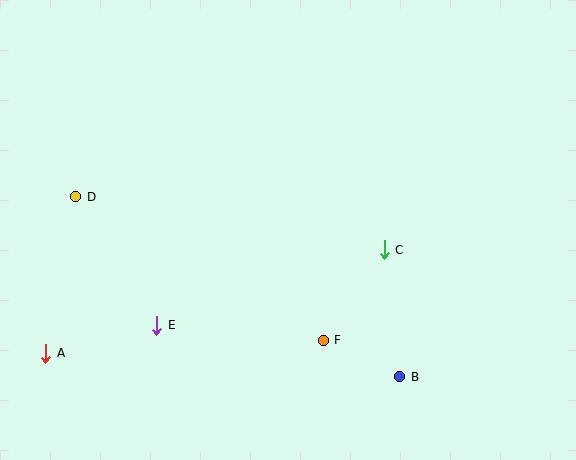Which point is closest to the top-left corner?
Point D is closest to the top-left corner.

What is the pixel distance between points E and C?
The distance between E and C is 240 pixels.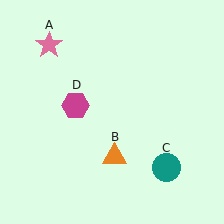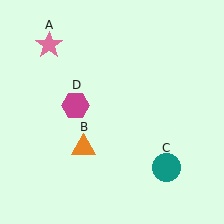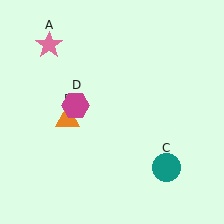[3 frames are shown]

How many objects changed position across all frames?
1 object changed position: orange triangle (object B).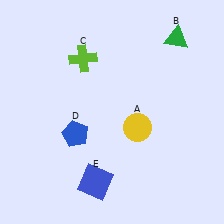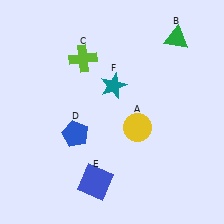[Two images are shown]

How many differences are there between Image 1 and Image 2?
There is 1 difference between the two images.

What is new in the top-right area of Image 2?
A teal star (F) was added in the top-right area of Image 2.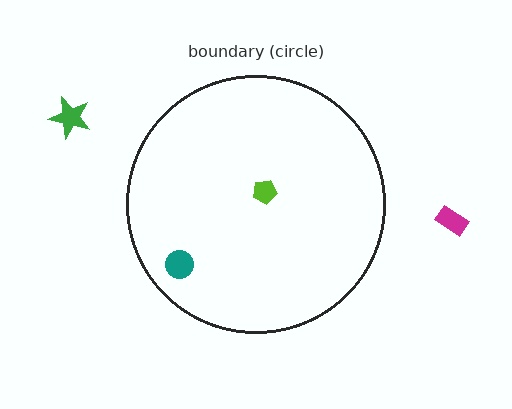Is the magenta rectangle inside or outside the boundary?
Outside.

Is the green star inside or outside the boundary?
Outside.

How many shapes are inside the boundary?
2 inside, 2 outside.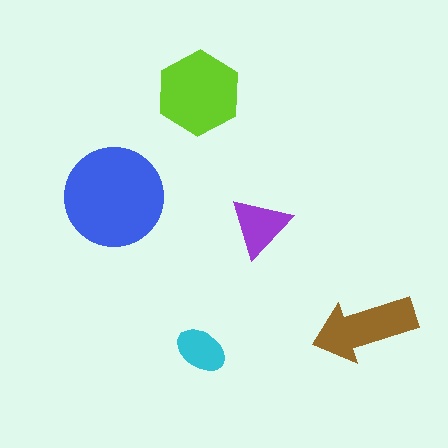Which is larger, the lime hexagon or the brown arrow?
The lime hexagon.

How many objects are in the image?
There are 5 objects in the image.